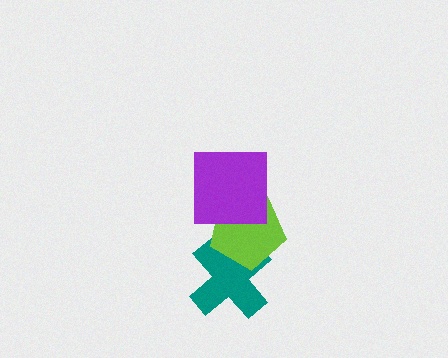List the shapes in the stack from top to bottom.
From top to bottom: the purple square, the lime pentagon, the teal cross.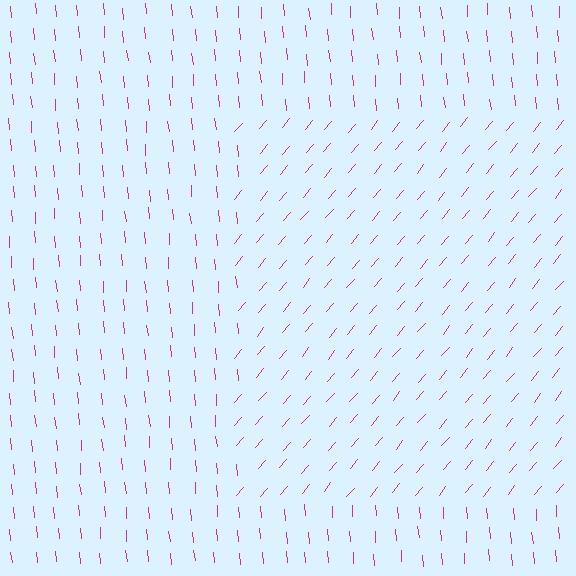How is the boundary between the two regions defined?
The boundary is defined purely by a change in line orientation (approximately 45 degrees difference). All lines are the same color and thickness.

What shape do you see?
I see a rectangle.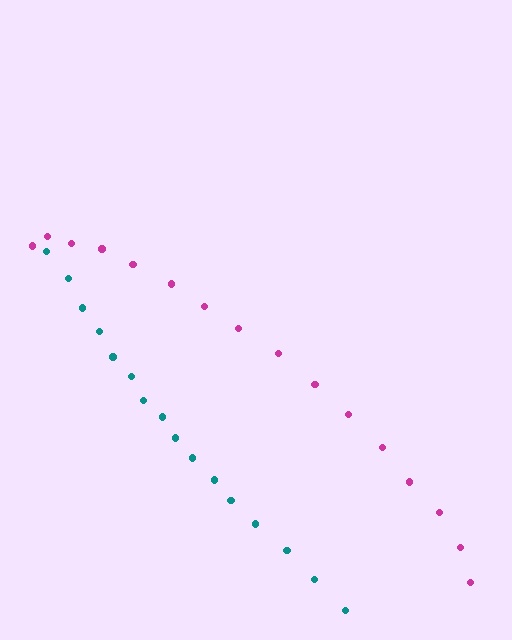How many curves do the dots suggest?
There are 2 distinct paths.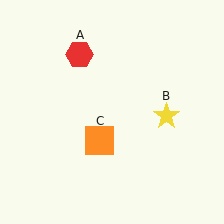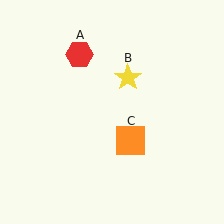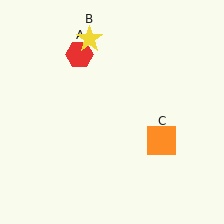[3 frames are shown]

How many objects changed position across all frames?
2 objects changed position: yellow star (object B), orange square (object C).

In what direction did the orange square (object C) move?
The orange square (object C) moved right.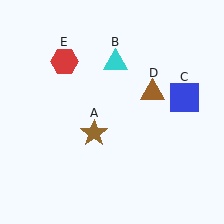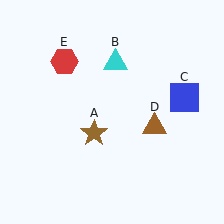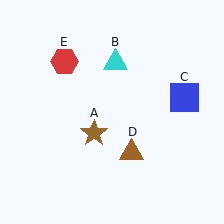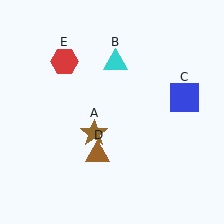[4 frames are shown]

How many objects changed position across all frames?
1 object changed position: brown triangle (object D).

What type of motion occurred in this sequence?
The brown triangle (object D) rotated clockwise around the center of the scene.